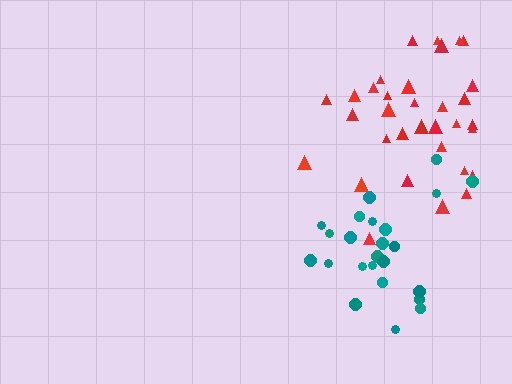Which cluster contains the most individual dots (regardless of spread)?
Red (34).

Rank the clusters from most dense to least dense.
red, teal.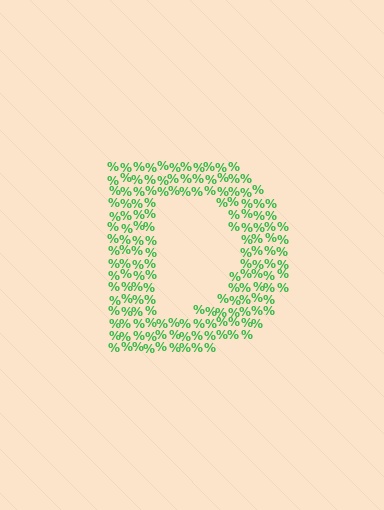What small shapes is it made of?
It is made of small percent signs.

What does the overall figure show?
The overall figure shows the letter D.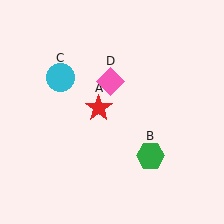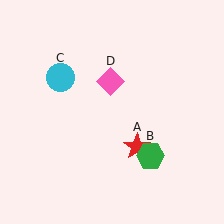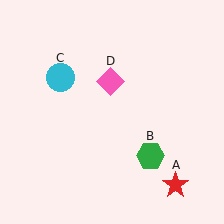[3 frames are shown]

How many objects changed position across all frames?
1 object changed position: red star (object A).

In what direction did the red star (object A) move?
The red star (object A) moved down and to the right.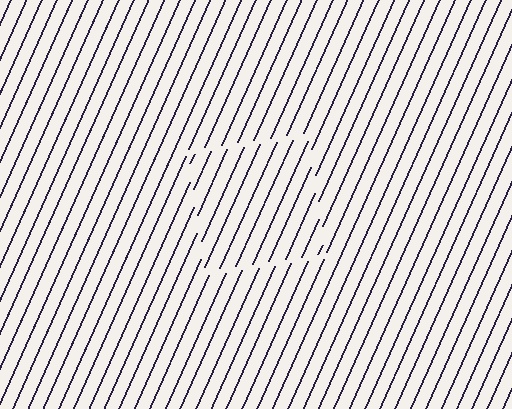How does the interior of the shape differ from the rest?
The interior of the shape contains the same grating, shifted by half a period — the contour is defined by the phase discontinuity where line-ends from the inner and outer gratings abut.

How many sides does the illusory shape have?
4 sides — the line-ends trace a square.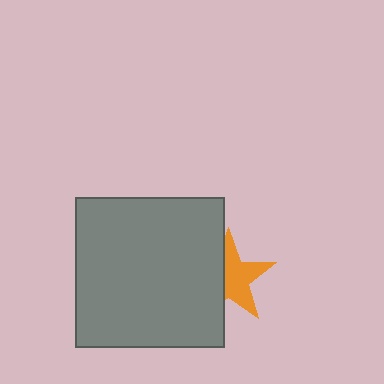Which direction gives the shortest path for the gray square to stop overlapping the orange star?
Moving left gives the shortest separation.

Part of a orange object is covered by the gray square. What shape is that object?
It is a star.